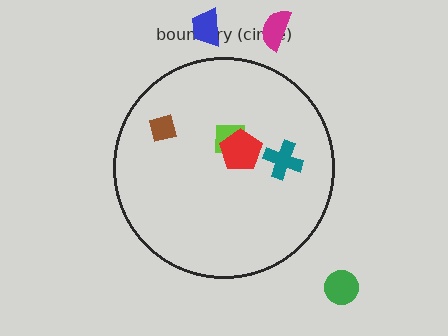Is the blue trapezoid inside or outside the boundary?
Outside.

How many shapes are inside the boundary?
4 inside, 3 outside.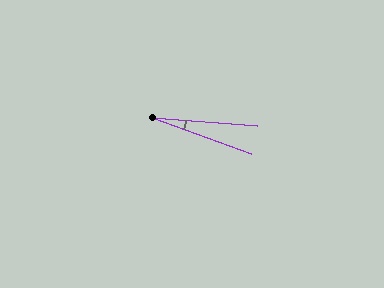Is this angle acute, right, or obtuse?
It is acute.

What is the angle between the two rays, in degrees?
Approximately 16 degrees.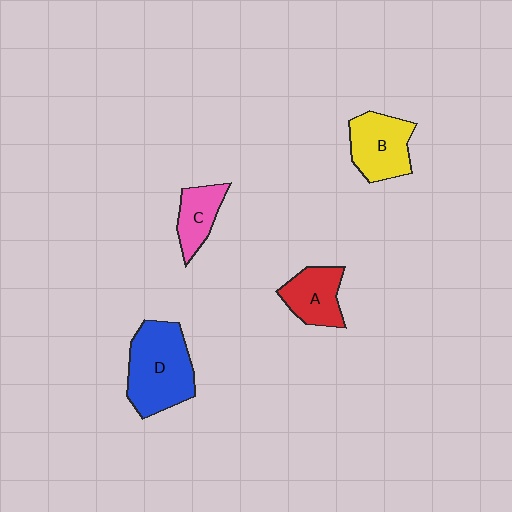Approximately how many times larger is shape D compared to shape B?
Approximately 1.4 times.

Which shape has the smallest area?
Shape C (pink).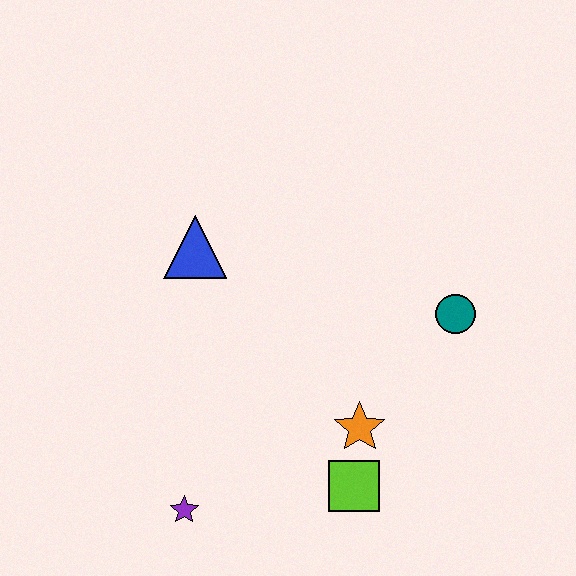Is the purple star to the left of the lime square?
Yes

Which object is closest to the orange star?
The lime square is closest to the orange star.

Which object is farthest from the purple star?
The teal circle is farthest from the purple star.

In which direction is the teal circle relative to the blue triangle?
The teal circle is to the right of the blue triangle.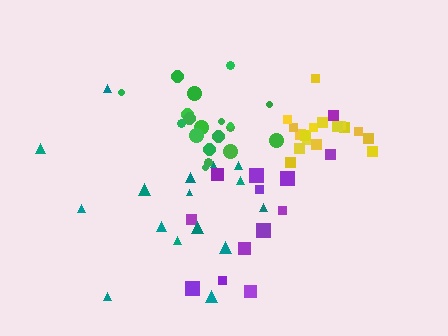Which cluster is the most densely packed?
Yellow.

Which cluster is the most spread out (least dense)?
Teal.